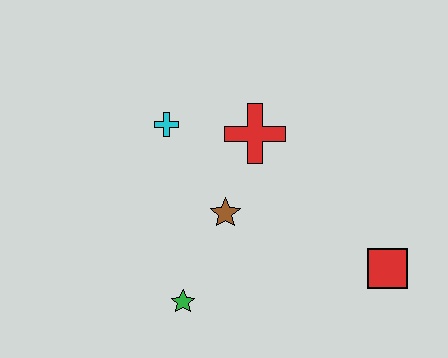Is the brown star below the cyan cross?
Yes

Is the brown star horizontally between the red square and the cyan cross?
Yes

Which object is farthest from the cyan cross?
The red square is farthest from the cyan cross.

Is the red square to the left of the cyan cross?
No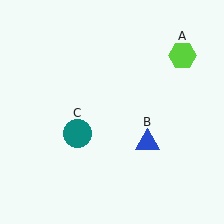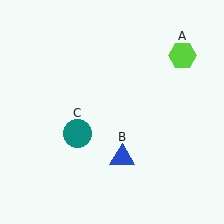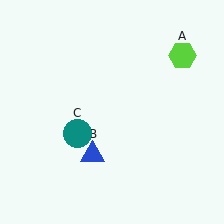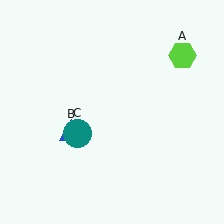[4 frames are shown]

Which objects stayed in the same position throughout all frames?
Lime hexagon (object A) and teal circle (object C) remained stationary.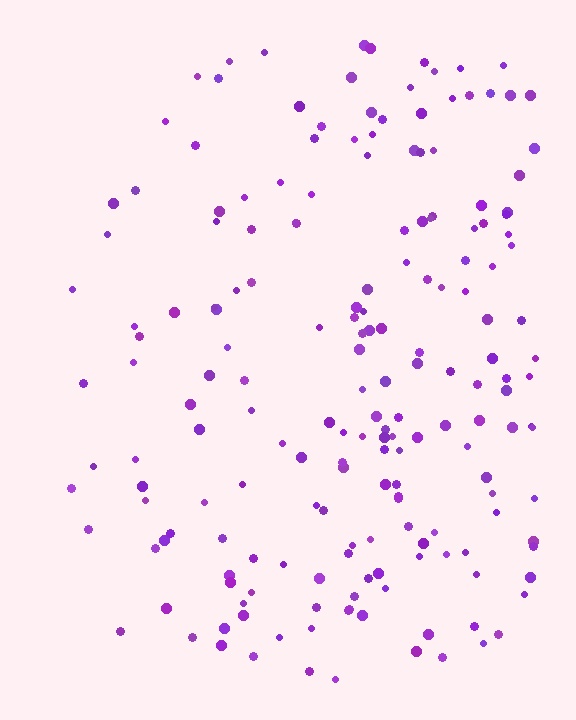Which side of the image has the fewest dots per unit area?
The left.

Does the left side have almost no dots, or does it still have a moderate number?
Still a moderate number, just noticeably fewer than the right.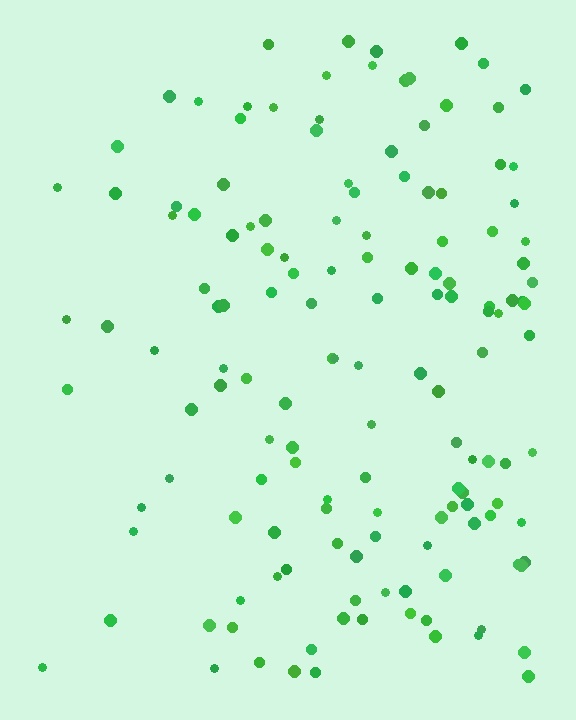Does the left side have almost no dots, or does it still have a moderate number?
Still a moderate number, just noticeably fewer than the right.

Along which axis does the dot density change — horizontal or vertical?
Horizontal.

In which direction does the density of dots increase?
From left to right, with the right side densest.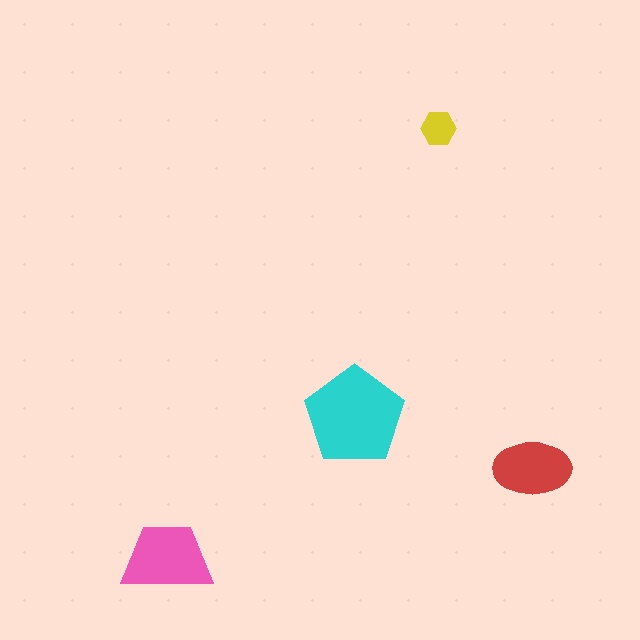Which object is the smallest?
The yellow hexagon.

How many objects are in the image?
There are 4 objects in the image.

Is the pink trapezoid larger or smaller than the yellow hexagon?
Larger.